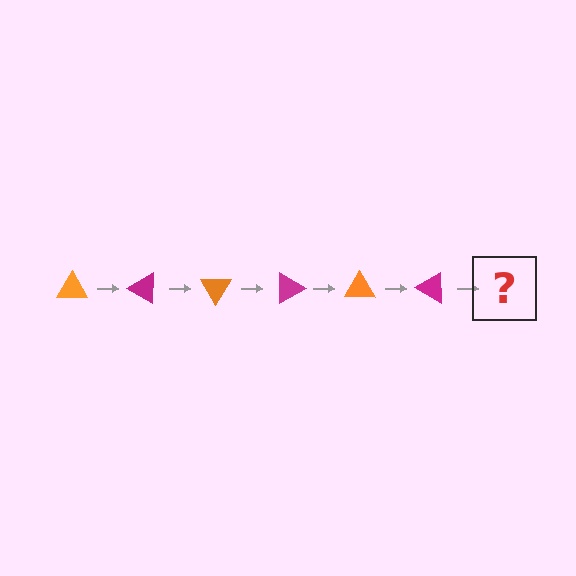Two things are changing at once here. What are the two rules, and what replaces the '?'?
The two rules are that it rotates 30 degrees each step and the color cycles through orange and magenta. The '?' should be an orange triangle, rotated 180 degrees from the start.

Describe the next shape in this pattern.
It should be an orange triangle, rotated 180 degrees from the start.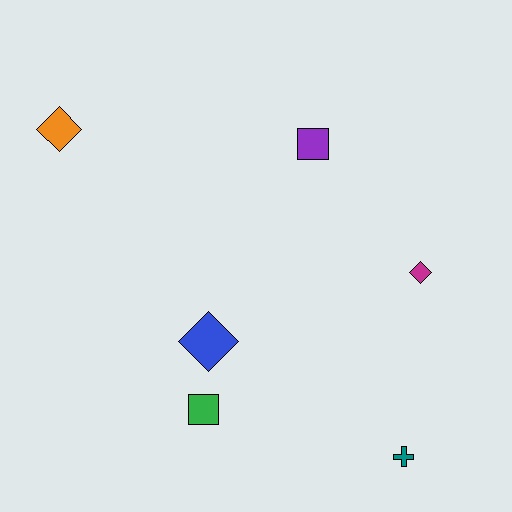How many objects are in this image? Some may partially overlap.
There are 6 objects.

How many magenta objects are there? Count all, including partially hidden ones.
There is 1 magenta object.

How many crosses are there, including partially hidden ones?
There is 1 cross.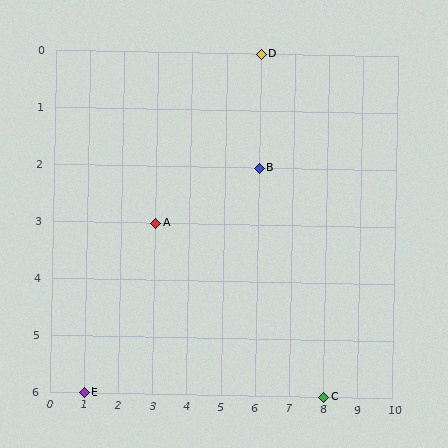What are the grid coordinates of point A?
Point A is at grid coordinates (3, 3).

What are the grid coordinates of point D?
Point D is at grid coordinates (6, 0).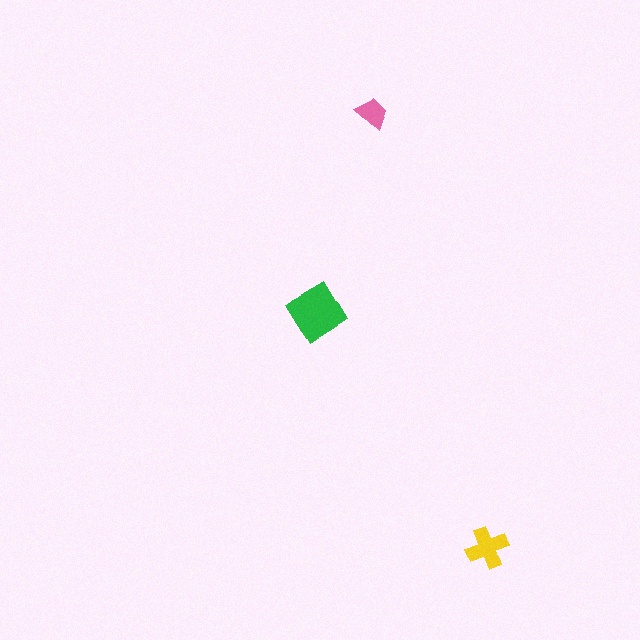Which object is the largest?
The green diamond.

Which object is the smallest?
The pink trapezoid.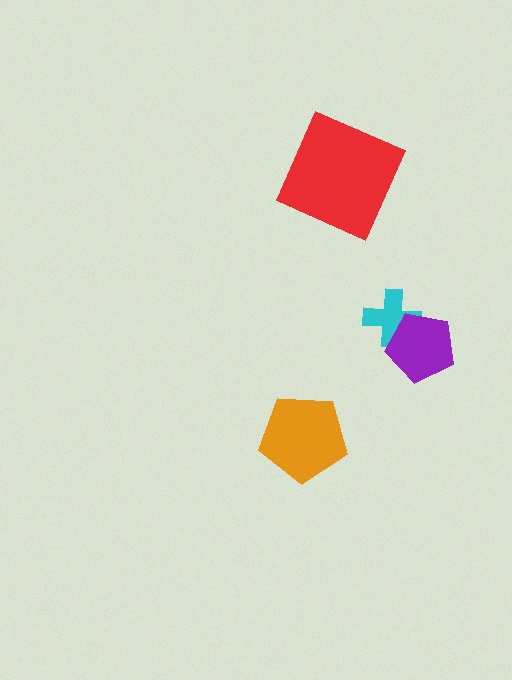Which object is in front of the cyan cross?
The purple pentagon is in front of the cyan cross.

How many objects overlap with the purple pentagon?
1 object overlaps with the purple pentagon.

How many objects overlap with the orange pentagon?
0 objects overlap with the orange pentagon.